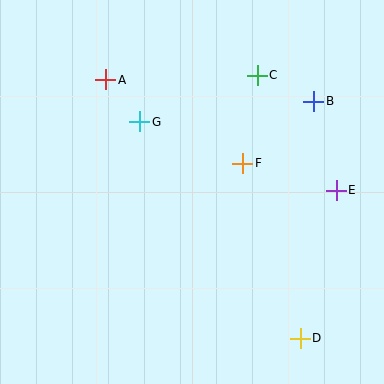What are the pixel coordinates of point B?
Point B is at (314, 101).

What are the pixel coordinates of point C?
Point C is at (257, 75).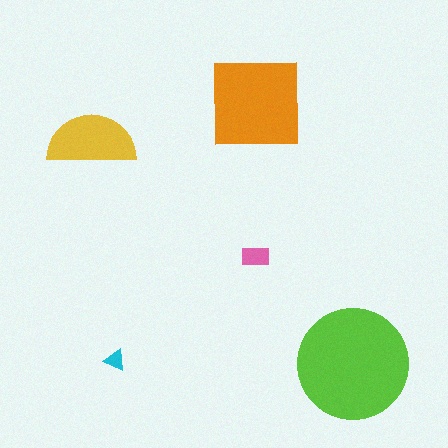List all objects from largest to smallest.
The lime circle, the orange square, the yellow semicircle, the pink rectangle, the cyan triangle.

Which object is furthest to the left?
The yellow semicircle is leftmost.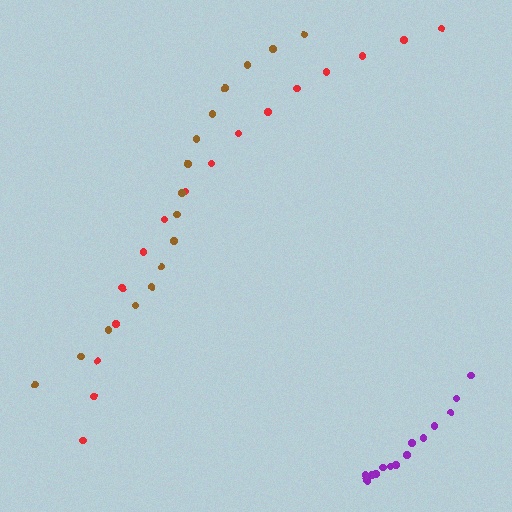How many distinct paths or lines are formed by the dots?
There are 3 distinct paths.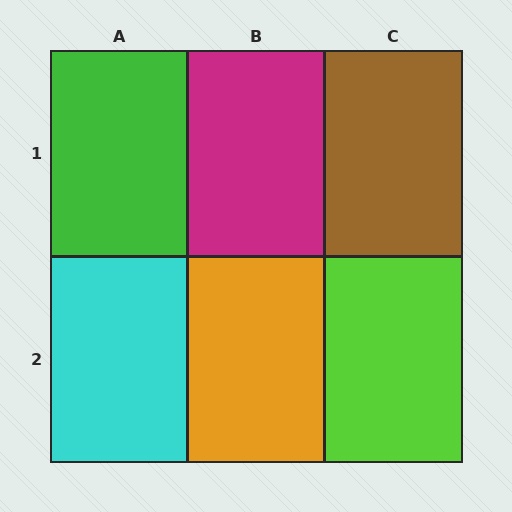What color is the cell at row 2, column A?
Cyan.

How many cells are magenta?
1 cell is magenta.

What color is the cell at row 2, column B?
Orange.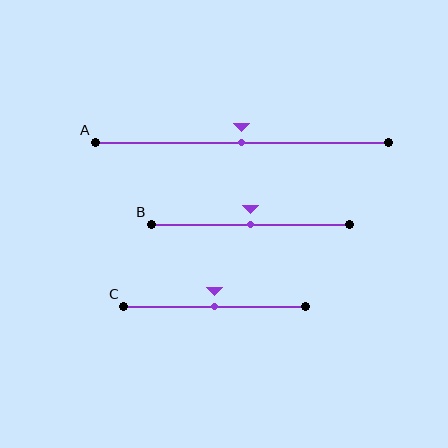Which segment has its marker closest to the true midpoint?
Segment A has its marker closest to the true midpoint.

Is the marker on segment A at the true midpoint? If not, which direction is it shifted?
Yes, the marker on segment A is at the true midpoint.